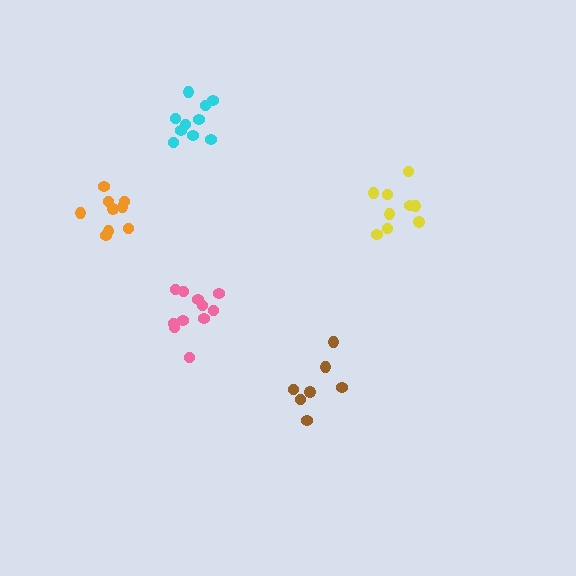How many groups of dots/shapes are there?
There are 5 groups.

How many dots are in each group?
Group 1: 9 dots, Group 2: 10 dots, Group 3: 9 dots, Group 4: 11 dots, Group 5: 7 dots (46 total).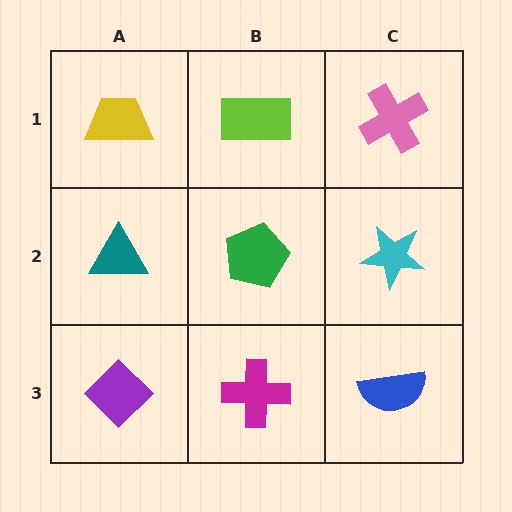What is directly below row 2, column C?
A blue semicircle.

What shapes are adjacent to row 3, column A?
A teal triangle (row 2, column A), a magenta cross (row 3, column B).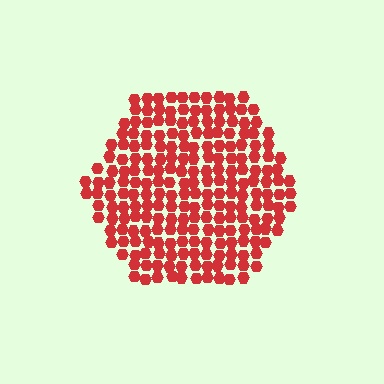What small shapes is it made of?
It is made of small hexagons.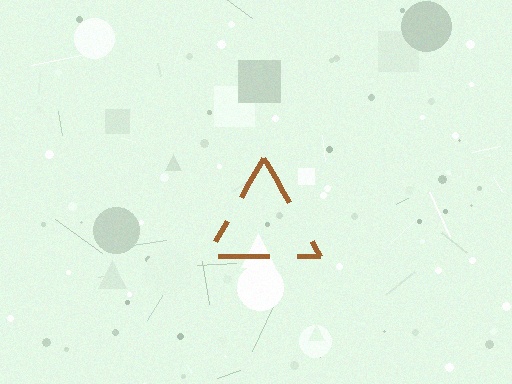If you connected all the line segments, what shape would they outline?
They would outline a triangle.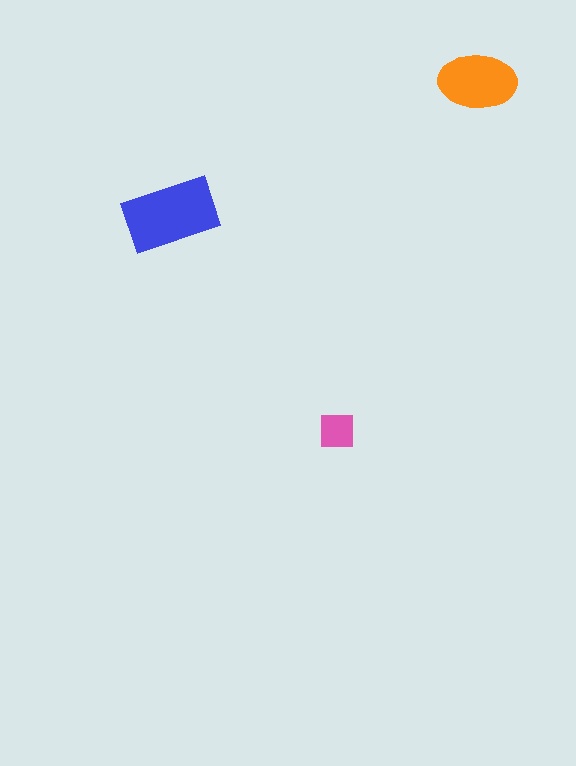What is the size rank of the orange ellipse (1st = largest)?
2nd.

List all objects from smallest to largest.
The pink square, the orange ellipse, the blue rectangle.